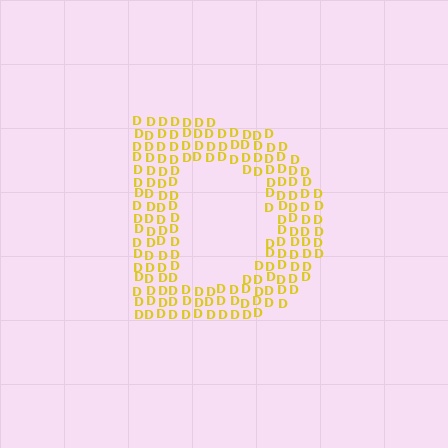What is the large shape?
The large shape is the letter D.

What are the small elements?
The small elements are letter D's.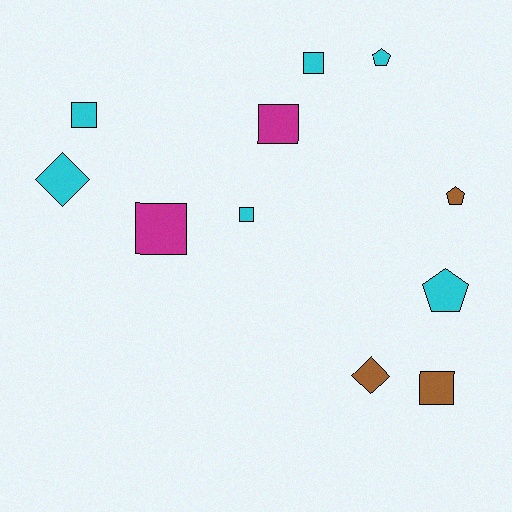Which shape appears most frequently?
Square, with 6 objects.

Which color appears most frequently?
Cyan, with 6 objects.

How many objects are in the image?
There are 11 objects.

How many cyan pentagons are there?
There are 2 cyan pentagons.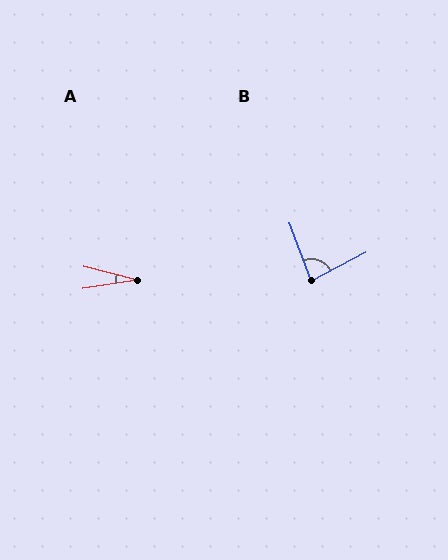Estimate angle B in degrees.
Approximately 83 degrees.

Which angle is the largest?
B, at approximately 83 degrees.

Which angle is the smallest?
A, at approximately 23 degrees.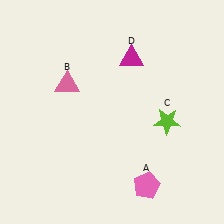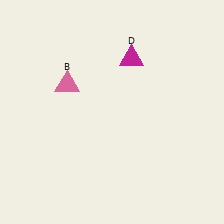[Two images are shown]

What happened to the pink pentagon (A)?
The pink pentagon (A) was removed in Image 2. It was in the bottom-right area of Image 1.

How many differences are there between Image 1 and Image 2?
There are 2 differences between the two images.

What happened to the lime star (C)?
The lime star (C) was removed in Image 2. It was in the bottom-right area of Image 1.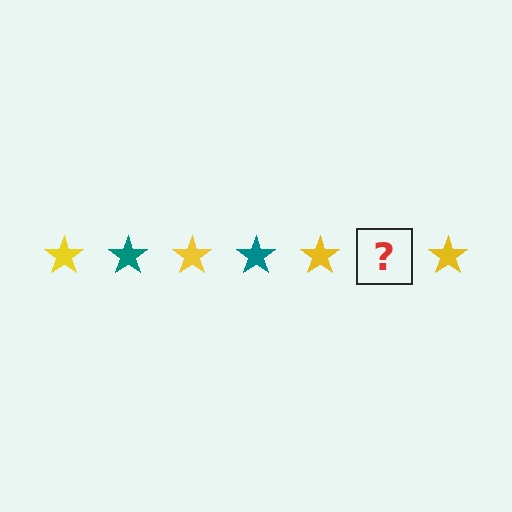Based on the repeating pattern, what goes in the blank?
The blank should be a teal star.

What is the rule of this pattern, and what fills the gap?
The rule is that the pattern cycles through yellow, teal stars. The gap should be filled with a teal star.